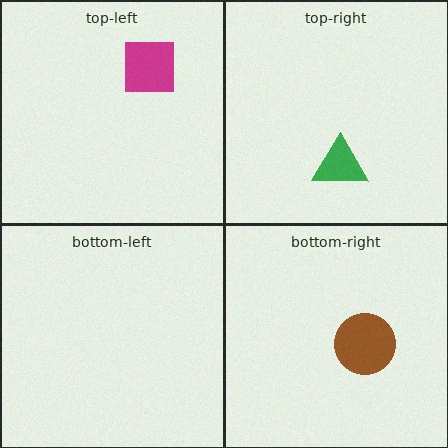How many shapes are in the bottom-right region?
1.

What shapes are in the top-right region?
The green triangle.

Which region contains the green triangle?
The top-right region.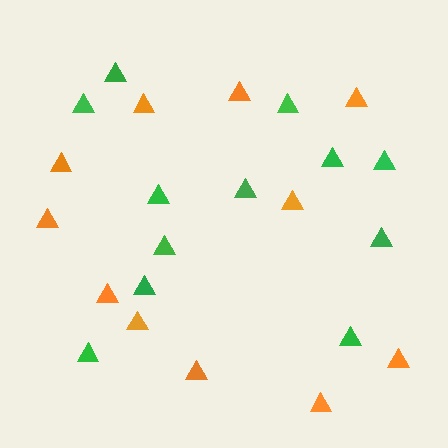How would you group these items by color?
There are 2 groups: one group of green triangles (12) and one group of orange triangles (11).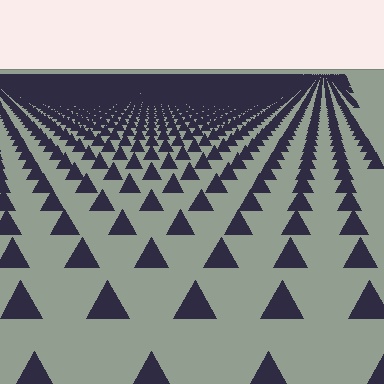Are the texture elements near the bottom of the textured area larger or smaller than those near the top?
Larger. Near the bottom, elements are closer to the viewer and appear at a bigger on-screen size.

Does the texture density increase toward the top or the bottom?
Density increases toward the top.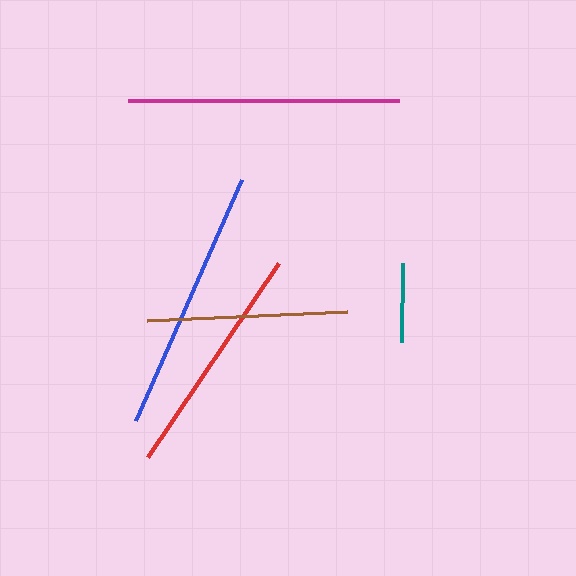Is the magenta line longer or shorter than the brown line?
The magenta line is longer than the brown line.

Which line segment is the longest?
The magenta line is the longest at approximately 271 pixels.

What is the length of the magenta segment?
The magenta segment is approximately 271 pixels long.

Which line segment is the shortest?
The teal line is the shortest at approximately 79 pixels.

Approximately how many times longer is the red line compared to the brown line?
The red line is approximately 1.2 times the length of the brown line.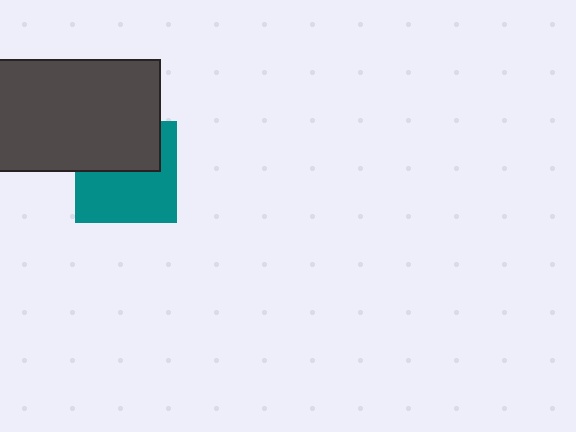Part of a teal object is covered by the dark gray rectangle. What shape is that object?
It is a square.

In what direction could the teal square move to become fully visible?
The teal square could move down. That would shift it out from behind the dark gray rectangle entirely.